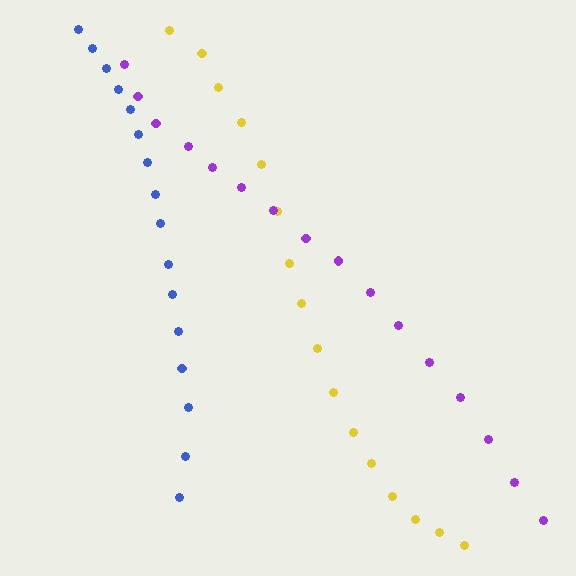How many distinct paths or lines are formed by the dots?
There are 3 distinct paths.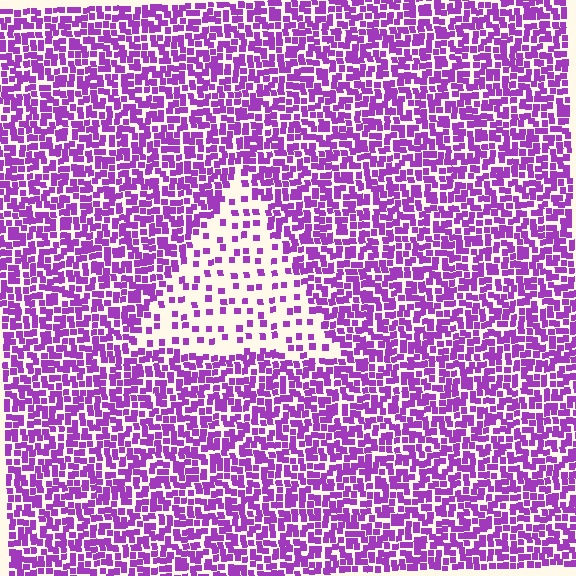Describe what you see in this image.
The image contains small purple elements arranged at two different densities. A triangle-shaped region is visible where the elements are less densely packed than the surrounding area.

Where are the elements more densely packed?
The elements are more densely packed outside the triangle boundary.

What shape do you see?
I see a triangle.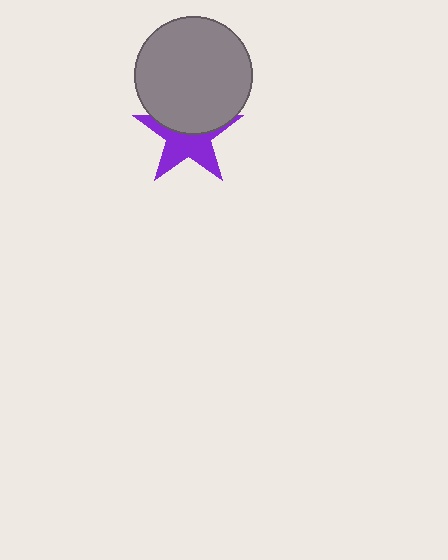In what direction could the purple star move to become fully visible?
The purple star could move down. That would shift it out from behind the gray circle entirely.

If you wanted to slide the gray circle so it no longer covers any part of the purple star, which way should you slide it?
Slide it up — that is the most direct way to separate the two shapes.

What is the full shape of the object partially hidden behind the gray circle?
The partially hidden object is a purple star.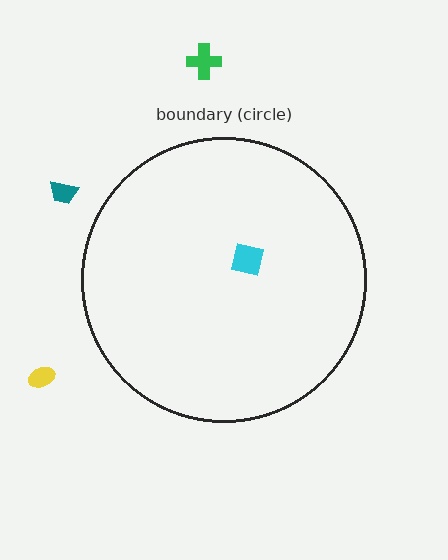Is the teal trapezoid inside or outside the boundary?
Outside.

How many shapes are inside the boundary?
1 inside, 3 outside.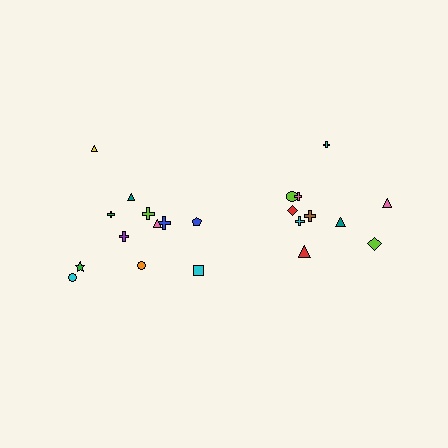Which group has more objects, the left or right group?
The left group.